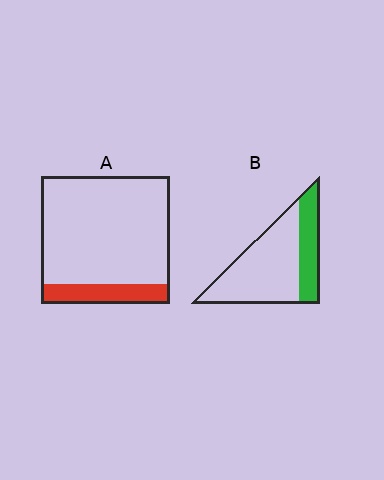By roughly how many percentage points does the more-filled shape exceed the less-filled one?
By roughly 15 percentage points (B over A).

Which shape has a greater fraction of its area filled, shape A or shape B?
Shape B.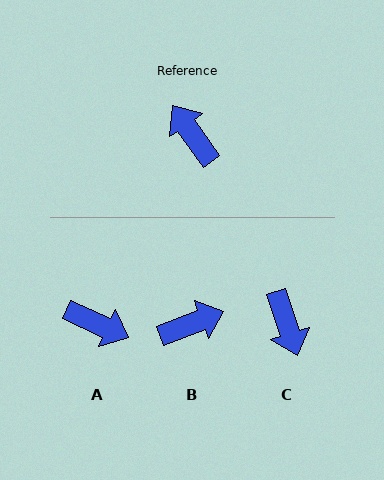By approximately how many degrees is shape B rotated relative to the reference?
Approximately 104 degrees clockwise.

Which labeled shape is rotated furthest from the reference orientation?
C, about 163 degrees away.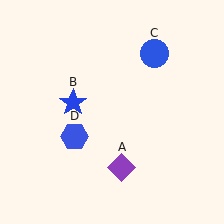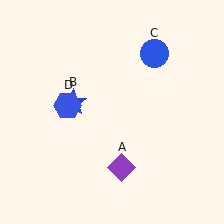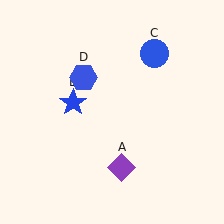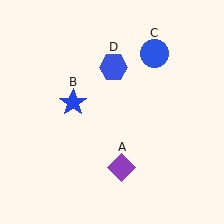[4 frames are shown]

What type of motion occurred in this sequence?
The blue hexagon (object D) rotated clockwise around the center of the scene.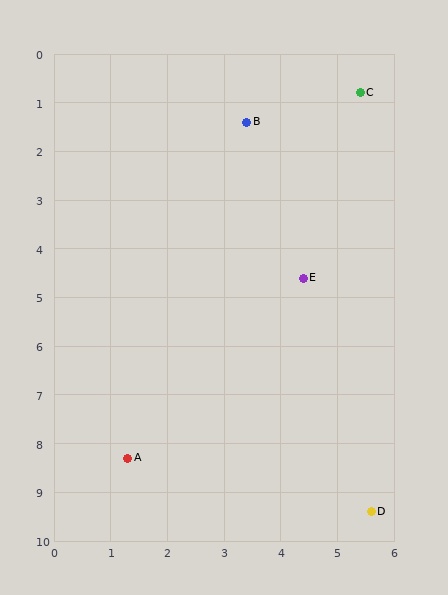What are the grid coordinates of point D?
Point D is at approximately (5.6, 9.4).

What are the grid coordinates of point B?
Point B is at approximately (3.4, 1.4).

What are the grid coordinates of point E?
Point E is at approximately (4.4, 4.6).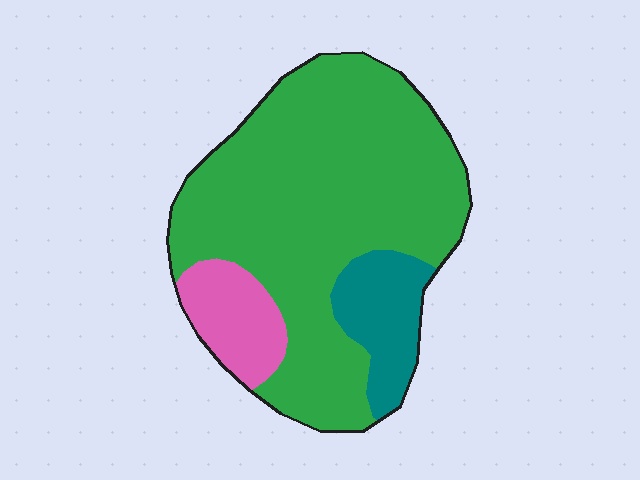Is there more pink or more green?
Green.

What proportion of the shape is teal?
Teal takes up about one eighth (1/8) of the shape.